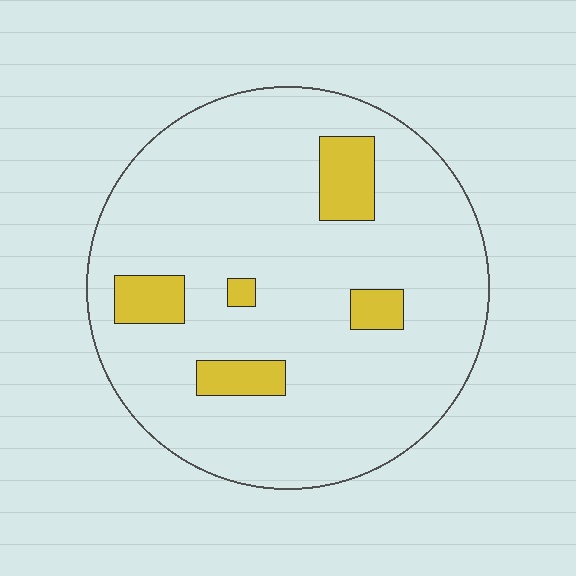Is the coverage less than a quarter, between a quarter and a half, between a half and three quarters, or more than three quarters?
Less than a quarter.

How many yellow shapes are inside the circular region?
5.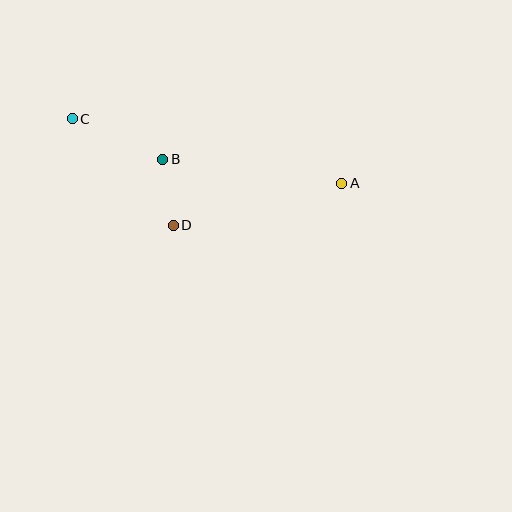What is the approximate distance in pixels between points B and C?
The distance between B and C is approximately 99 pixels.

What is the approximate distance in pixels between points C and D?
The distance between C and D is approximately 147 pixels.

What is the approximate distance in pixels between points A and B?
The distance between A and B is approximately 181 pixels.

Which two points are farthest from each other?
Points A and C are farthest from each other.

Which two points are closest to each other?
Points B and D are closest to each other.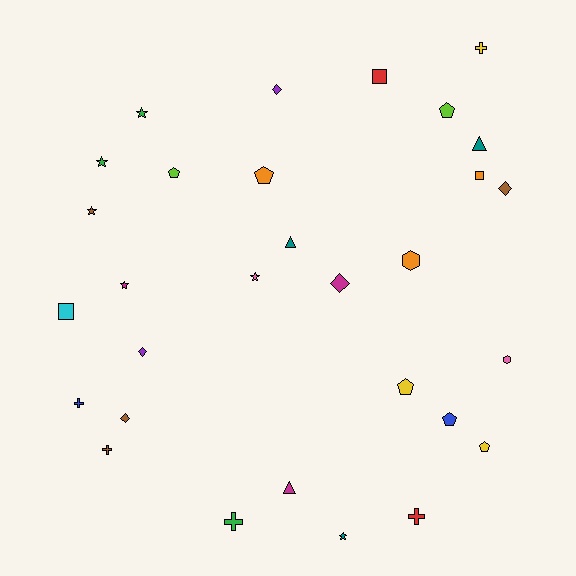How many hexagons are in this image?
There are 2 hexagons.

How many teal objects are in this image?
There are 3 teal objects.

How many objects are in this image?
There are 30 objects.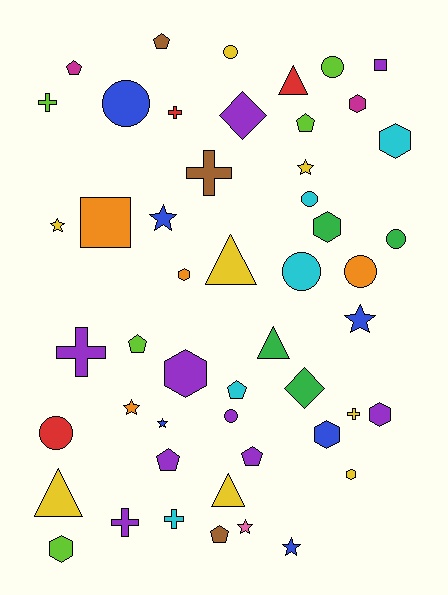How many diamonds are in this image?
There are 2 diamonds.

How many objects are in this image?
There are 50 objects.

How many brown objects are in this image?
There are 3 brown objects.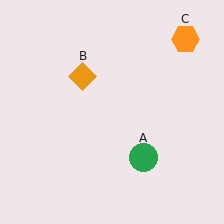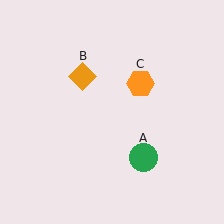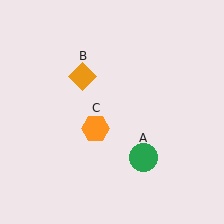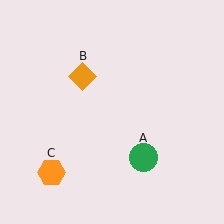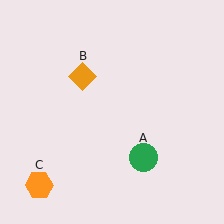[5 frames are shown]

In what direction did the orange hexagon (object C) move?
The orange hexagon (object C) moved down and to the left.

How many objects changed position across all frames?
1 object changed position: orange hexagon (object C).